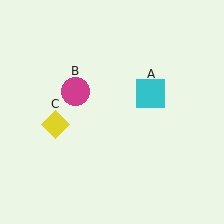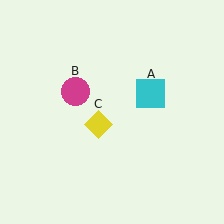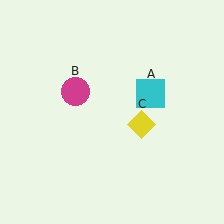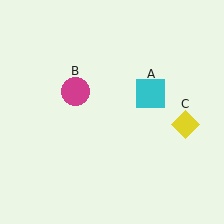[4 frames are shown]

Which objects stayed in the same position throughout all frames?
Cyan square (object A) and magenta circle (object B) remained stationary.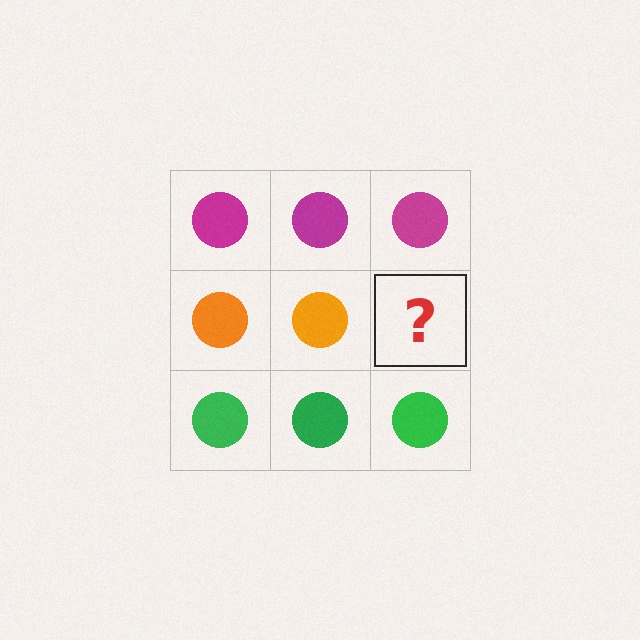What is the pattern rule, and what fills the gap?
The rule is that each row has a consistent color. The gap should be filled with an orange circle.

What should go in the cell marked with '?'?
The missing cell should contain an orange circle.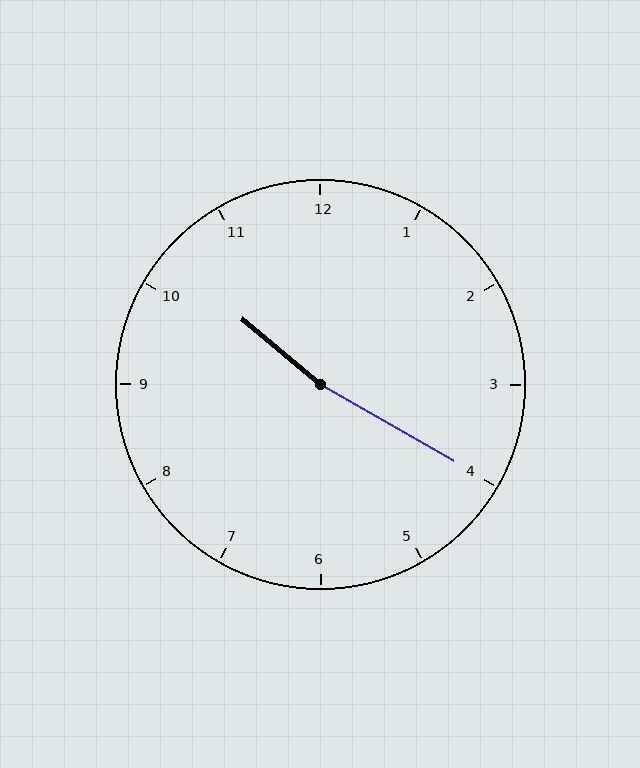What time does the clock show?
10:20.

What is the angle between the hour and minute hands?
Approximately 170 degrees.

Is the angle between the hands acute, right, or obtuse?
It is obtuse.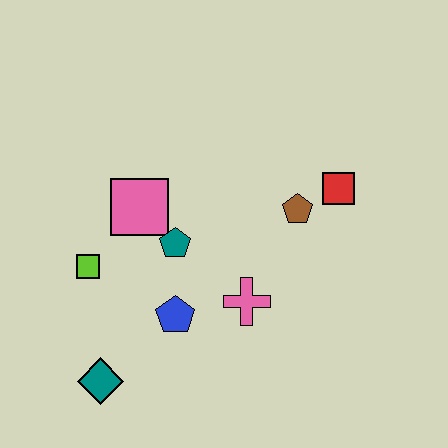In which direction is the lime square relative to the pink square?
The lime square is below the pink square.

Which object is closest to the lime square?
The pink square is closest to the lime square.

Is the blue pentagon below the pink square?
Yes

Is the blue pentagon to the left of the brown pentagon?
Yes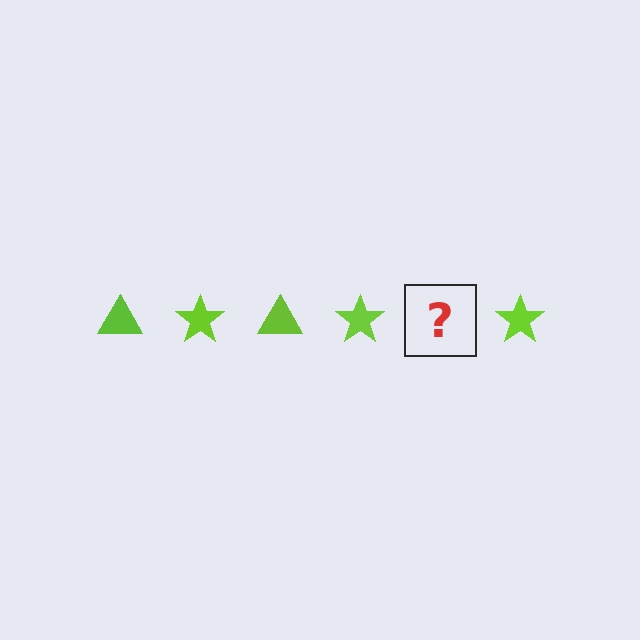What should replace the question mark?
The question mark should be replaced with a lime triangle.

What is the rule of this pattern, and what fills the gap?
The rule is that the pattern cycles through triangle, star shapes in lime. The gap should be filled with a lime triangle.